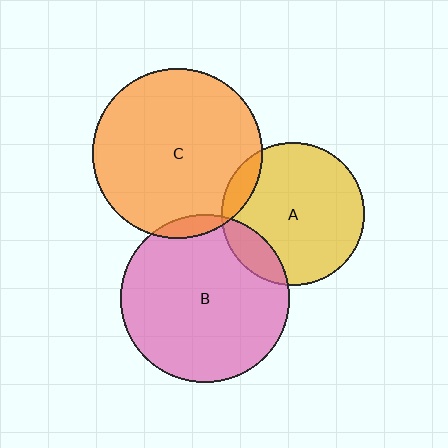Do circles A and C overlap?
Yes.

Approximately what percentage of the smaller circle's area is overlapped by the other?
Approximately 10%.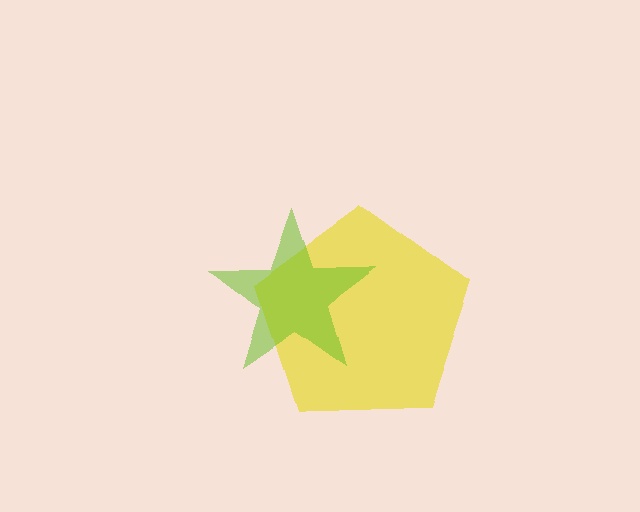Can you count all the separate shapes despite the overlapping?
Yes, there are 2 separate shapes.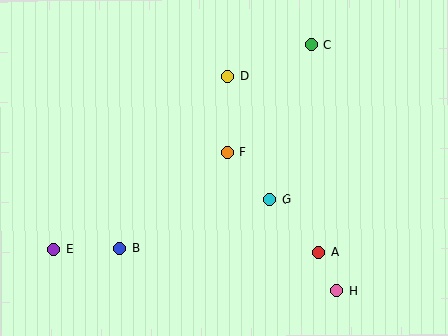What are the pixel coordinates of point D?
Point D is at (228, 76).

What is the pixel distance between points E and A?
The distance between E and A is 265 pixels.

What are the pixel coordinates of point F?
Point F is at (227, 152).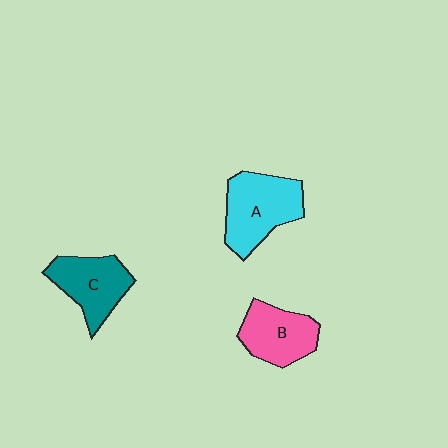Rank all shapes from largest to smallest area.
From largest to smallest: A (cyan), C (teal), B (pink).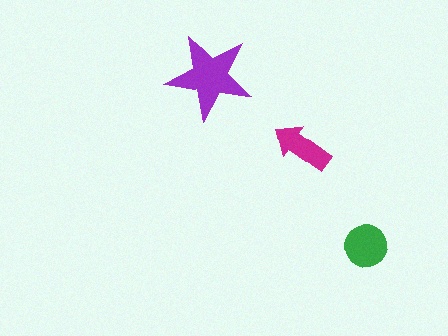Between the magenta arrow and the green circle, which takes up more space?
The green circle.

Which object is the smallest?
The magenta arrow.